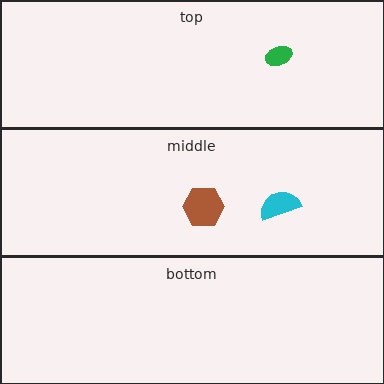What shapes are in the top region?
The green ellipse.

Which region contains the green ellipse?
The top region.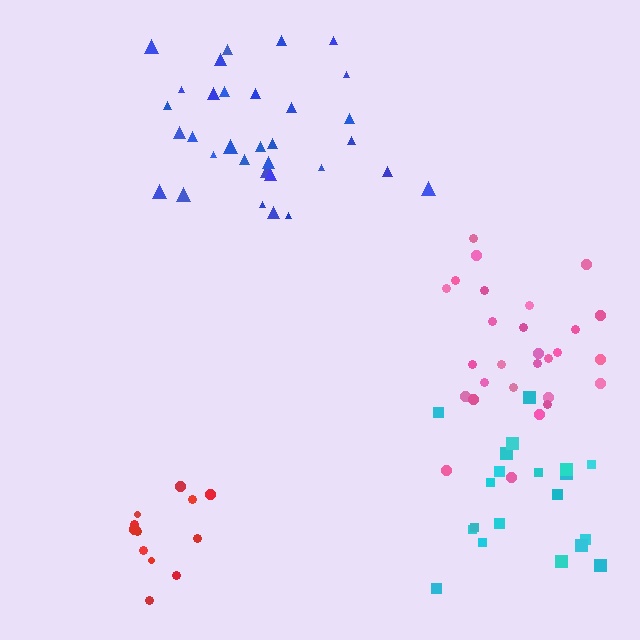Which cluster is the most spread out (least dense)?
Cyan.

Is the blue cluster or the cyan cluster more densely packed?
Blue.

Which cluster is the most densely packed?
Red.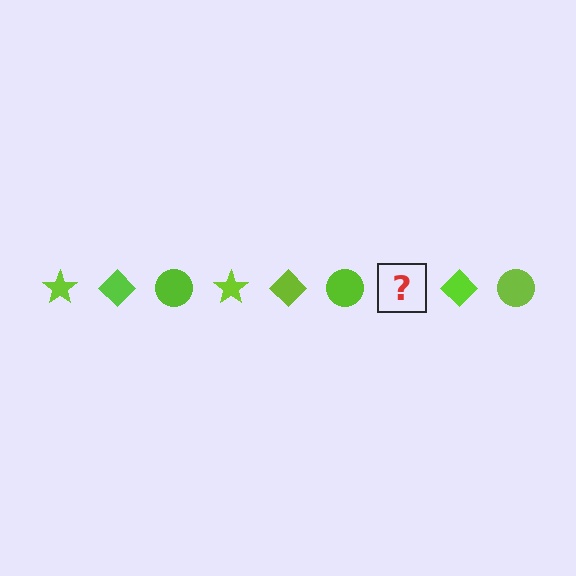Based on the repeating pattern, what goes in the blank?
The blank should be a lime star.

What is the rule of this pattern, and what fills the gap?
The rule is that the pattern cycles through star, diamond, circle shapes in lime. The gap should be filled with a lime star.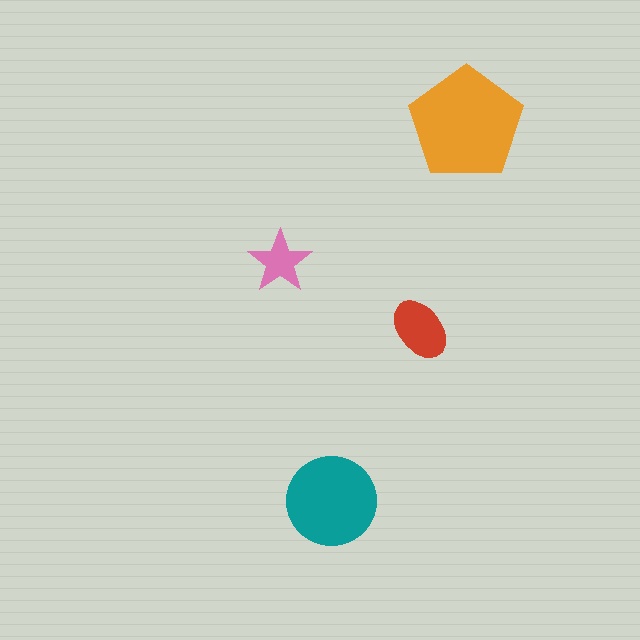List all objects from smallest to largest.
The pink star, the red ellipse, the teal circle, the orange pentagon.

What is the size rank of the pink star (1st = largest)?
4th.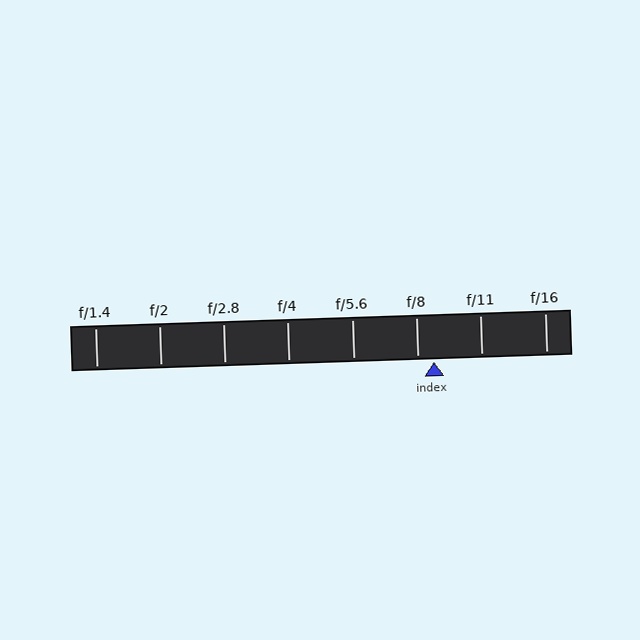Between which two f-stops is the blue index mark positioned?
The index mark is between f/8 and f/11.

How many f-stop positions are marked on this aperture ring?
There are 8 f-stop positions marked.